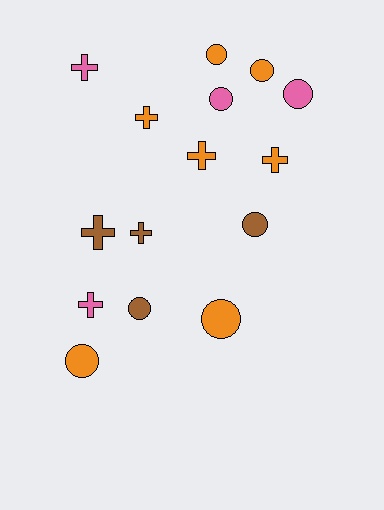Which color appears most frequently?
Orange, with 7 objects.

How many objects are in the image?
There are 15 objects.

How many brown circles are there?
There are 2 brown circles.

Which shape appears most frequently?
Circle, with 8 objects.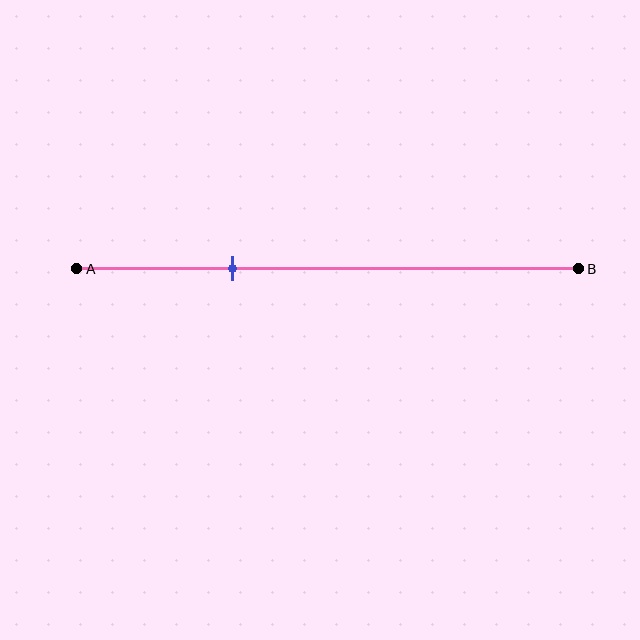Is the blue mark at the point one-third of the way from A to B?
Yes, the mark is approximately at the one-third point.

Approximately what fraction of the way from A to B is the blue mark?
The blue mark is approximately 30% of the way from A to B.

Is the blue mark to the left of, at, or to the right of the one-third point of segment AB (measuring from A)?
The blue mark is approximately at the one-third point of segment AB.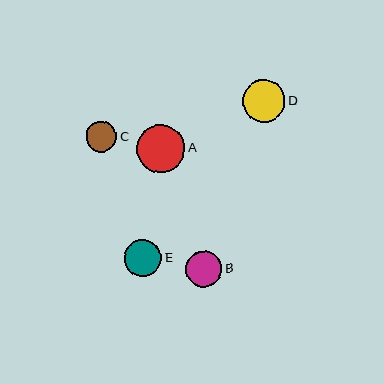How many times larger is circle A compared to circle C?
Circle A is approximately 1.6 times the size of circle C.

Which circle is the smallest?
Circle C is the smallest with a size of approximately 30 pixels.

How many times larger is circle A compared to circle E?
Circle A is approximately 1.3 times the size of circle E.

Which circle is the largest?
Circle A is the largest with a size of approximately 48 pixels.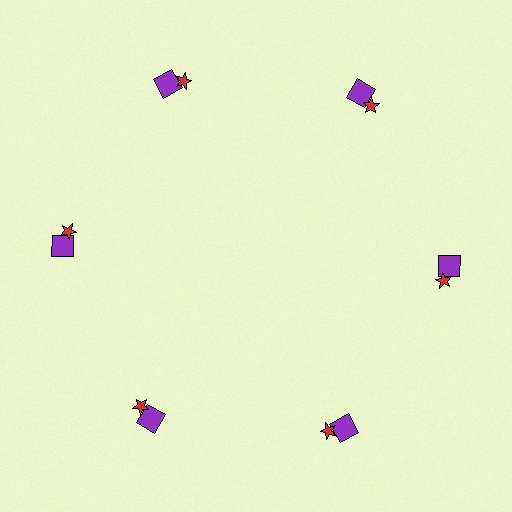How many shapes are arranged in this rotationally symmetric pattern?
There are 12 shapes, arranged in 6 groups of 2.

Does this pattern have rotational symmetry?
Yes, this pattern has 6-fold rotational symmetry. It looks the same after rotating 60 degrees around the center.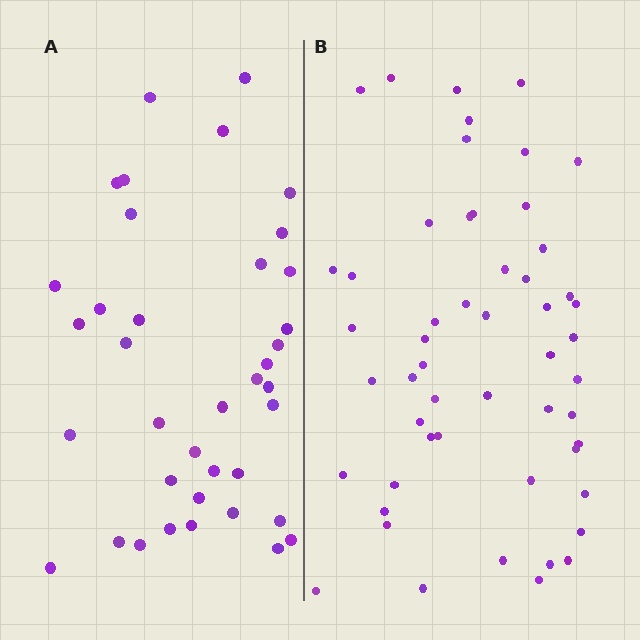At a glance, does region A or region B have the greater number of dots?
Region B (the right region) has more dots.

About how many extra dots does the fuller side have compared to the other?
Region B has approximately 15 more dots than region A.